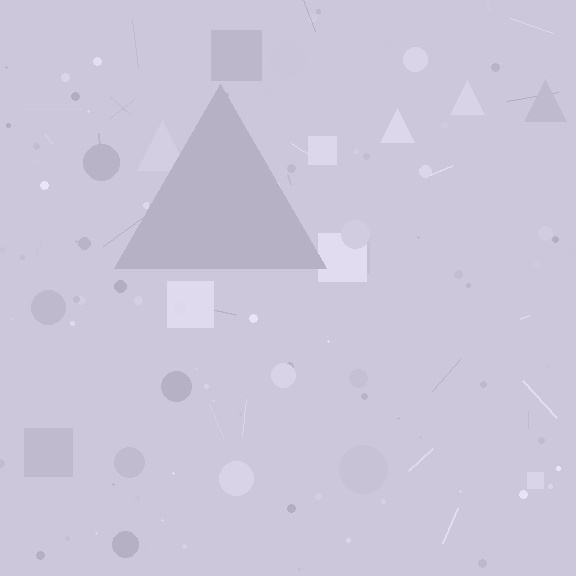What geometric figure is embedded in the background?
A triangle is embedded in the background.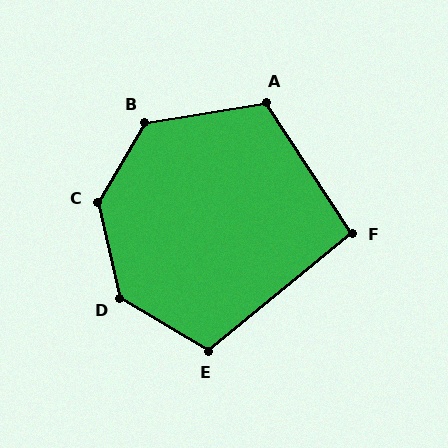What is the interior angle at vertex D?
Approximately 134 degrees (obtuse).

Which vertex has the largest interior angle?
C, at approximately 136 degrees.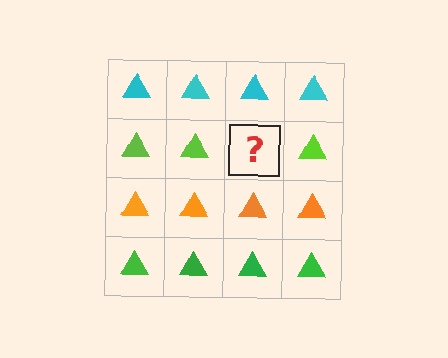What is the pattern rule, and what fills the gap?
The rule is that each row has a consistent color. The gap should be filled with a lime triangle.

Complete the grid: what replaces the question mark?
The question mark should be replaced with a lime triangle.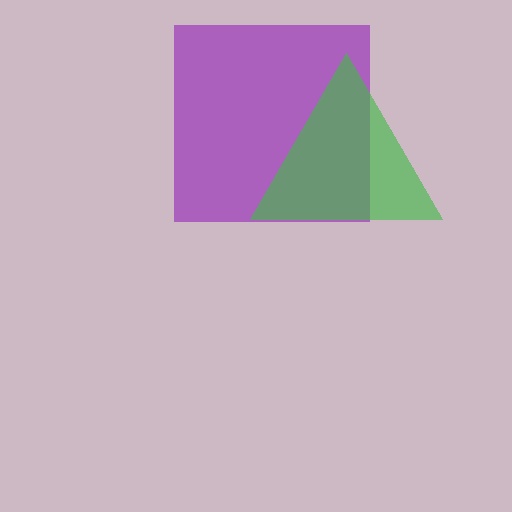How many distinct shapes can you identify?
There are 2 distinct shapes: a purple square, a green triangle.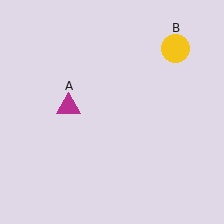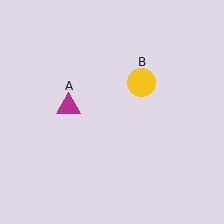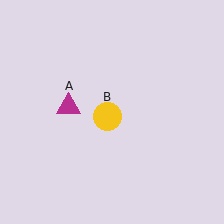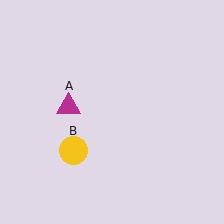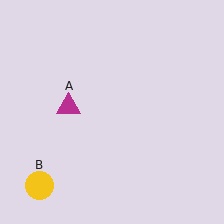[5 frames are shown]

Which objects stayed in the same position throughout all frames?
Magenta triangle (object A) remained stationary.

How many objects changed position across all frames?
1 object changed position: yellow circle (object B).